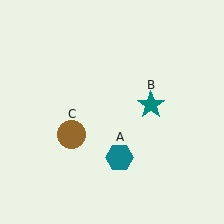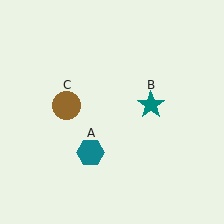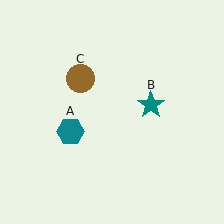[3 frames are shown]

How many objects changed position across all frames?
2 objects changed position: teal hexagon (object A), brown circle (object C).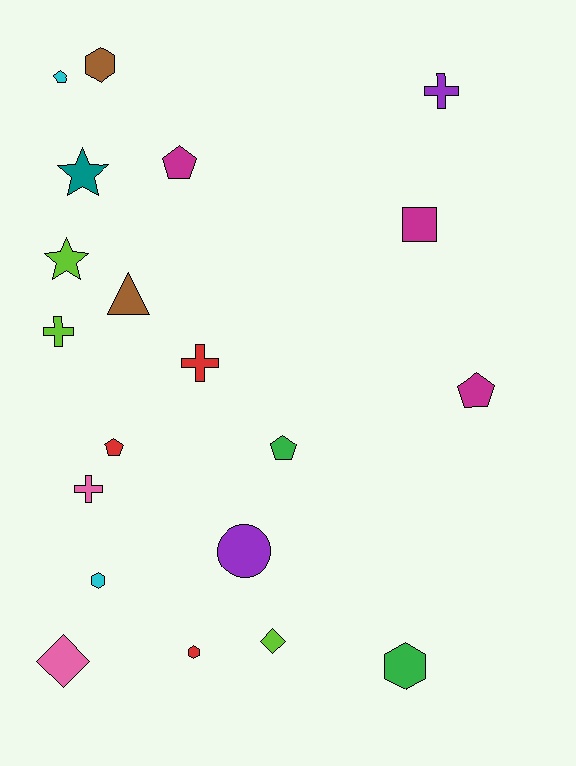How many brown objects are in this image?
There are 2 brown objects.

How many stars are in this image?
There are 2 stars.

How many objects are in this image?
There are 20 objects.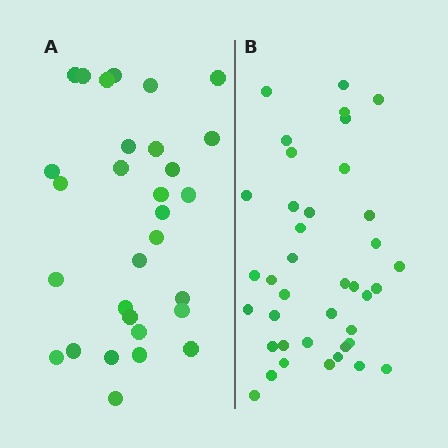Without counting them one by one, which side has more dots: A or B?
Region B (the right region) has more dots.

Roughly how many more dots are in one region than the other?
Region B has roughly 8 or so more dots than region A.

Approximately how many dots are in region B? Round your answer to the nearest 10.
About 40 dots. (The exact count is 39, which rounds to 40.)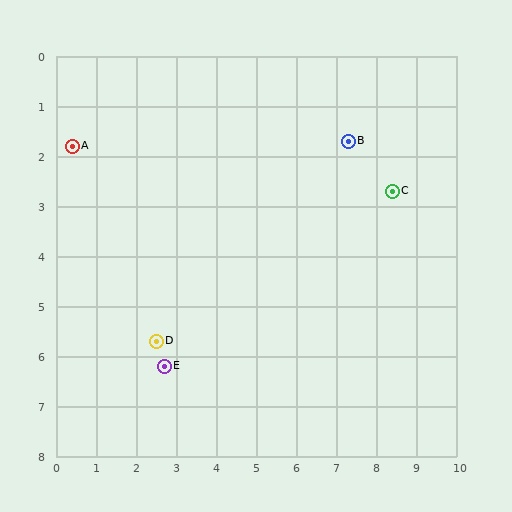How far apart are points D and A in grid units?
Points D and A are about 4.4 grid units apart.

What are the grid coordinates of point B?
Point B is at approximately (7.3, 1.7).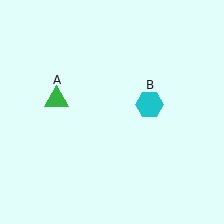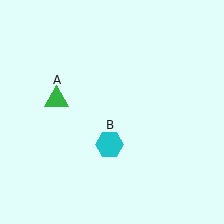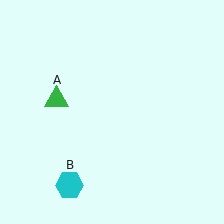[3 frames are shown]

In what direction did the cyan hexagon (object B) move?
The cyan hexagon (object B) moved down and to the left.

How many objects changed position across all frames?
1 object changed position: cyan hexagon (object B).